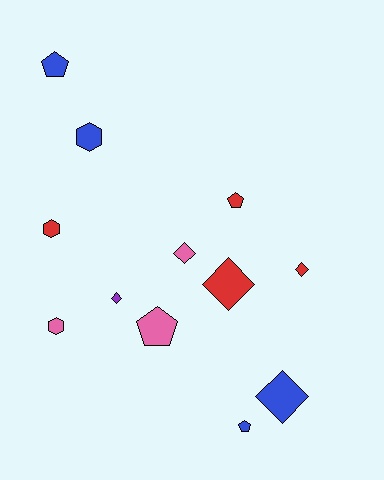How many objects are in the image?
There are 12 objects.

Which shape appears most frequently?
Diamond, with 5 objects.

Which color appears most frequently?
Red, with 4 objects.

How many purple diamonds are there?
There is 1 purple diamond.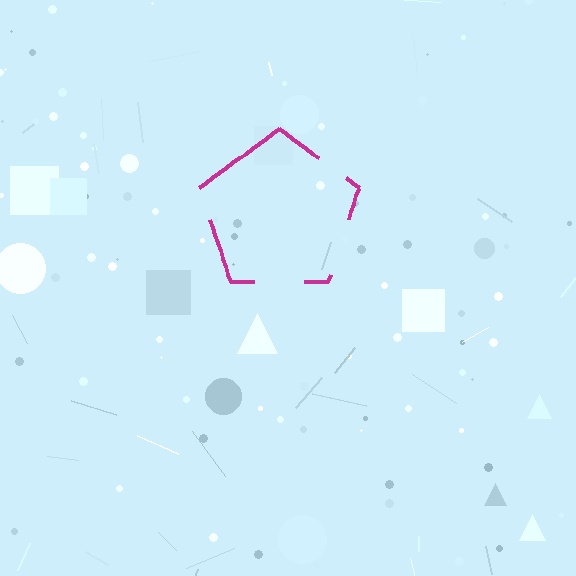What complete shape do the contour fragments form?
The contour fragments form a pentagon.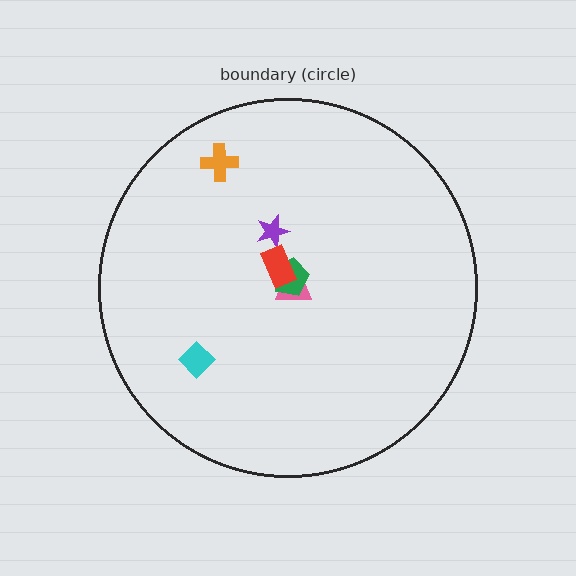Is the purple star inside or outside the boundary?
Inside.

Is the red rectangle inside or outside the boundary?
Inside.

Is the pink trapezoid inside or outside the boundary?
Inside.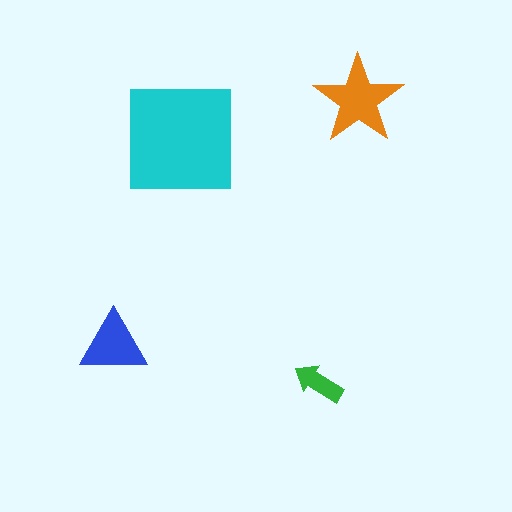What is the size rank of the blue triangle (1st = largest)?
3rd.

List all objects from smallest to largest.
The green arrow, the blue triangle, the orange star, the cyan square.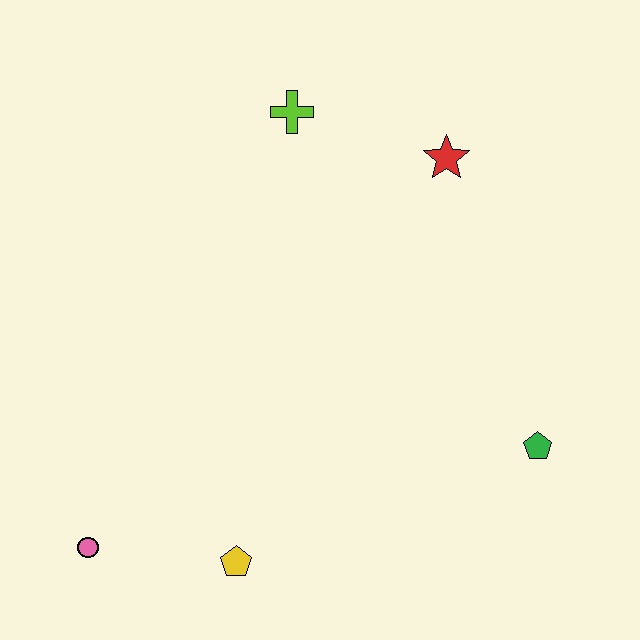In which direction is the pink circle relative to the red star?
The pink circle is below the red star.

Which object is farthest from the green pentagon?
The pink circle is farthest from the green pentagon.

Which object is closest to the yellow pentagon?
The pink circle is closest to the yellow pentagon.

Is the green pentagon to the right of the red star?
Yes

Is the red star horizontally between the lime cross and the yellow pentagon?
No